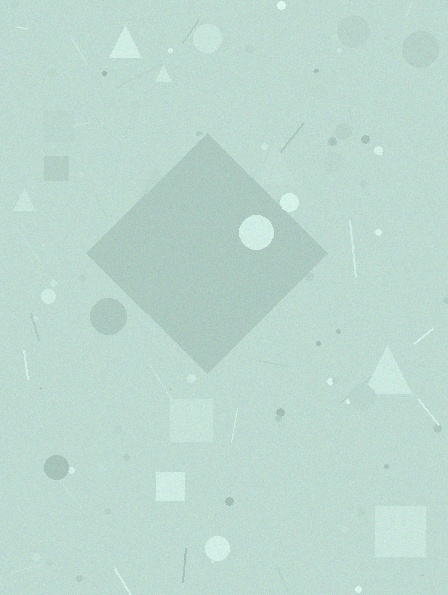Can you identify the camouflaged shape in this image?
The camouflaged shape is a diamond.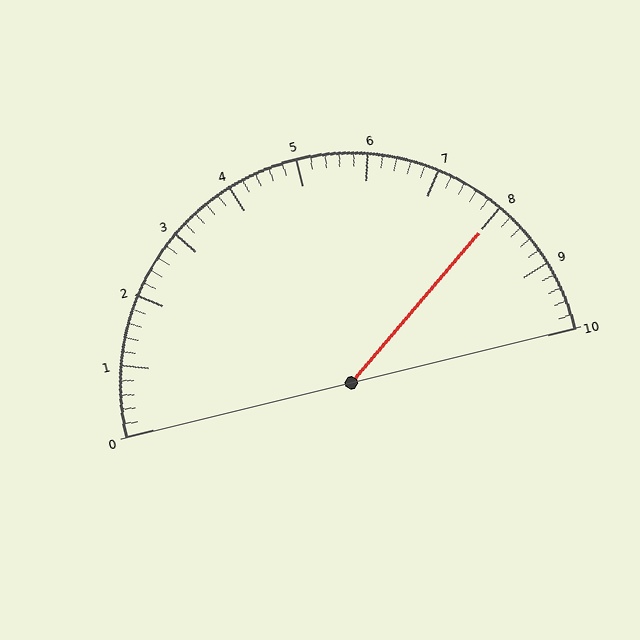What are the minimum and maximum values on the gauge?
The gauge ranges from 0 to 10.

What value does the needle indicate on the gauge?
The needle indicates approximately 8.0.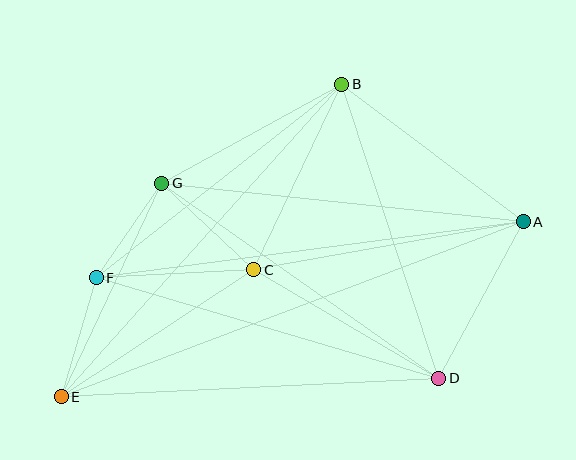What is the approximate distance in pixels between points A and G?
The distance between A and G is approximately 364 pixels.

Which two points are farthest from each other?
Points A and E are farthest from each other.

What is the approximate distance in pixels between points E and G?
The distance between E and G is approximately 236 pixels.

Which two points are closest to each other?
Points F and G are closest to each other.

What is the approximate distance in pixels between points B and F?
The distance between B and F is approximately 313 pixels.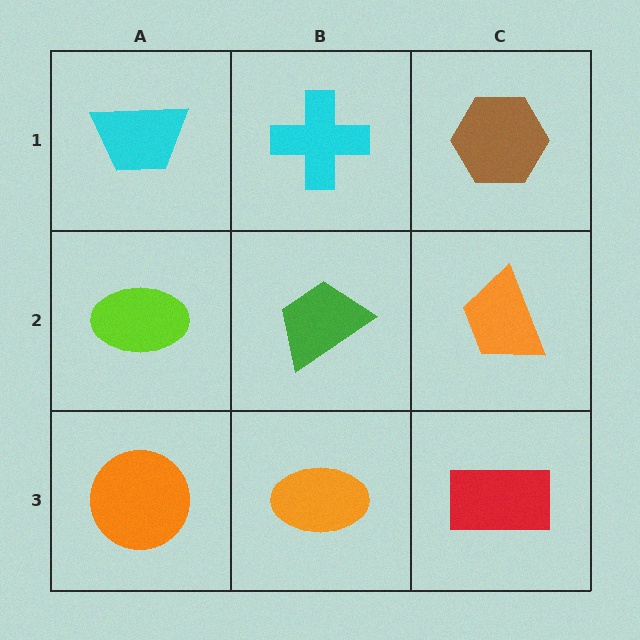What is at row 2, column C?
An orange trapezoid.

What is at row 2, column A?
A lime ellipse.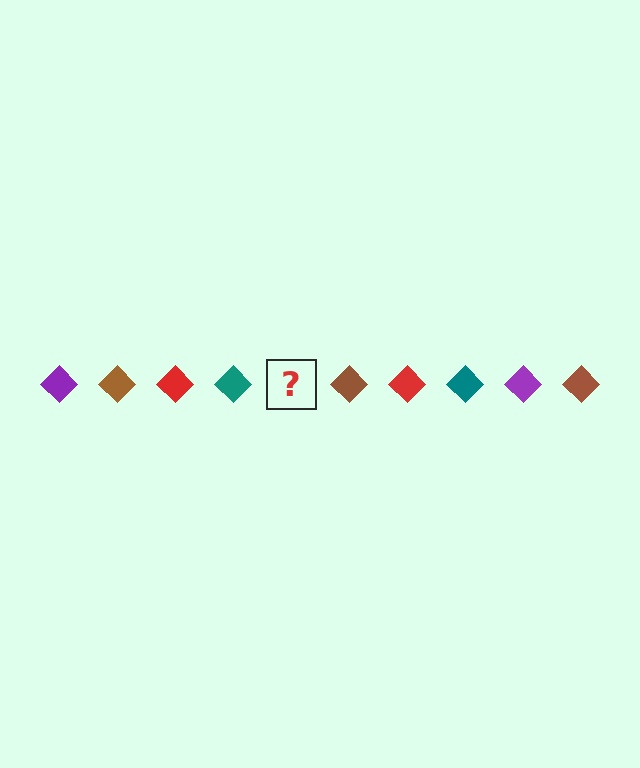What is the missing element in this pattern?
The missing element is a purple diamond.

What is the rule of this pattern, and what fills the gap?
The rule is that the pattern cycles through purple, brown, red, teal diamonds. The gap should be filled with a purple diamond.